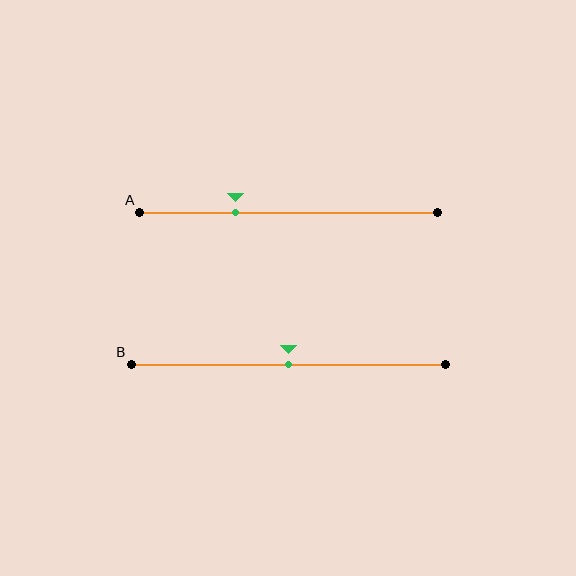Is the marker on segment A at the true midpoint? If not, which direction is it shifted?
No, the marker on segment A is shifted to the left by about 18% of the segment length.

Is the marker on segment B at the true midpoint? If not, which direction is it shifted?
Yes, the marker on segment B is at the true midpoint.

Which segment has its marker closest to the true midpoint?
Segment B has its marker closest to the true midpoint.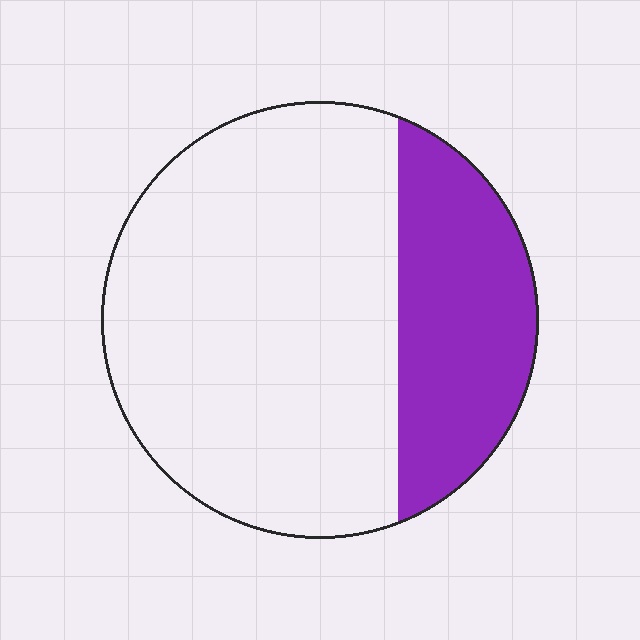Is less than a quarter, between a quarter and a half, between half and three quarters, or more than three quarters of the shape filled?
Between a quarter and a half.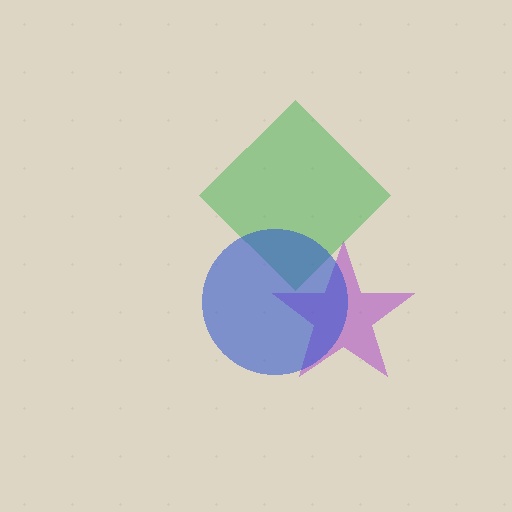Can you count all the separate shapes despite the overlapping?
Yes, there are 3 separate shapes.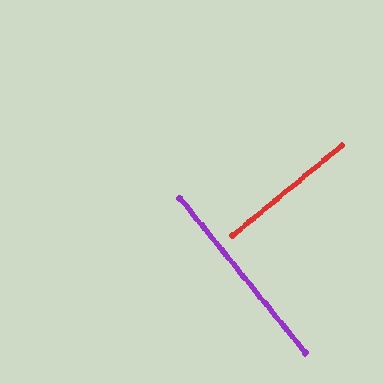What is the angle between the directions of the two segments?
Approximately 90 degrees.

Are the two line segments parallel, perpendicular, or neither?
Perpendicular — they meet at approximately 90°.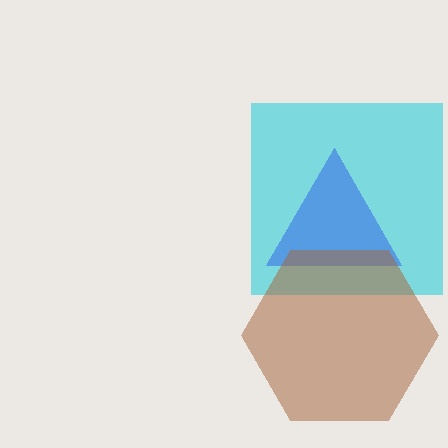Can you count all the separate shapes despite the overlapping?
Yes, there are 3 separate shapes.